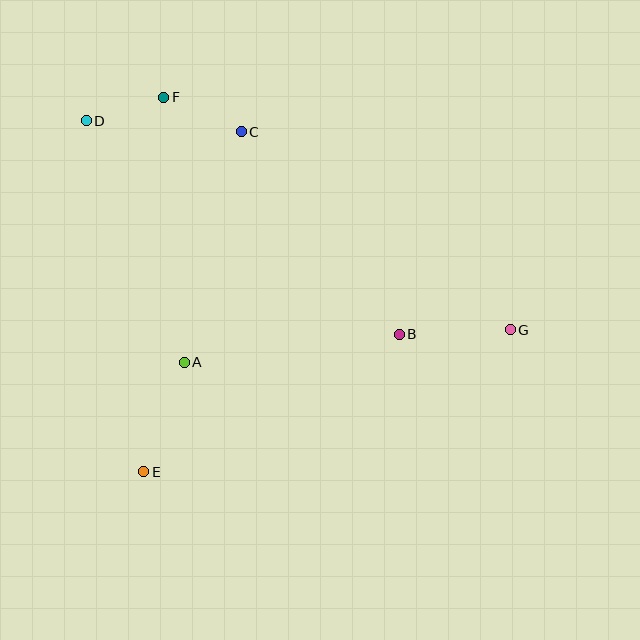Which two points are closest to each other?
Points D and F are closest to each other.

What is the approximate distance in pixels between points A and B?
The distance between A and B is approximately 217 pixels.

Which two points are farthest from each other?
Points D and G are farthest from each other.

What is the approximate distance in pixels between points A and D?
The distance between A and D is approximately 261 pixels.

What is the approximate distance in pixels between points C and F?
The distance between C and F is approximately 85 pixels.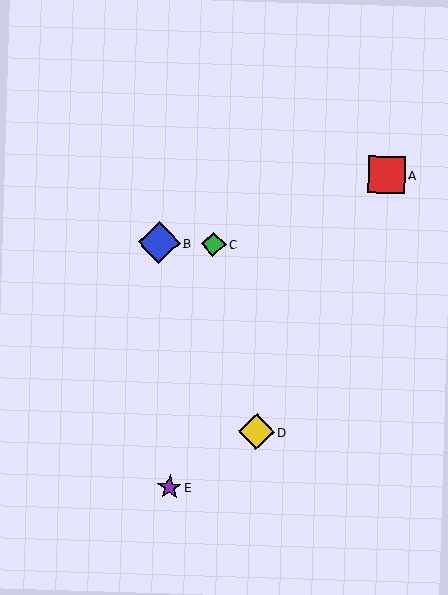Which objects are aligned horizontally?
Objects B, C are aligned horizontally.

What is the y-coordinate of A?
Object A is at y≈175.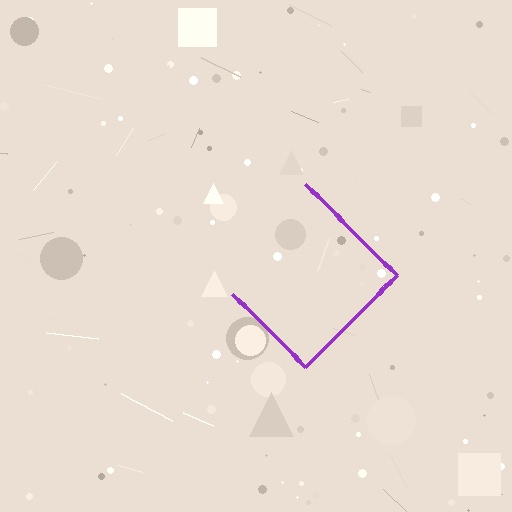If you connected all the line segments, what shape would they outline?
They would outline a diamond.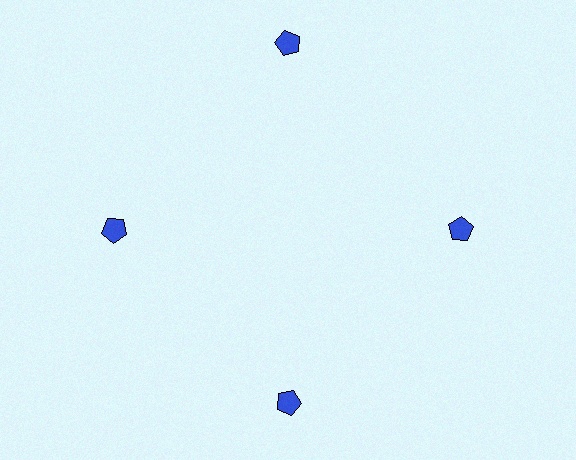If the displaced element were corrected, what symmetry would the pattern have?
It would have 4-fold rotational symmetry — the pattern would map onto itself every 90 degrees.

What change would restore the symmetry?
The symmetry would be restored by moving it inward, back onto the ring so that all 4 pentagons sit at equal angles and equal distance from the center.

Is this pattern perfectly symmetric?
No. The 4 blue pentagons are arranged in a ring, but one element near the 12 o'clock position is pushed outward from the center, breaking the 4-fold rotational symmetry.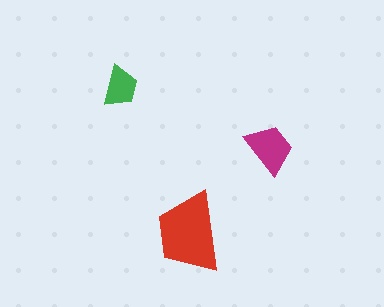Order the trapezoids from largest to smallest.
the red one, the magenta one, the green one.